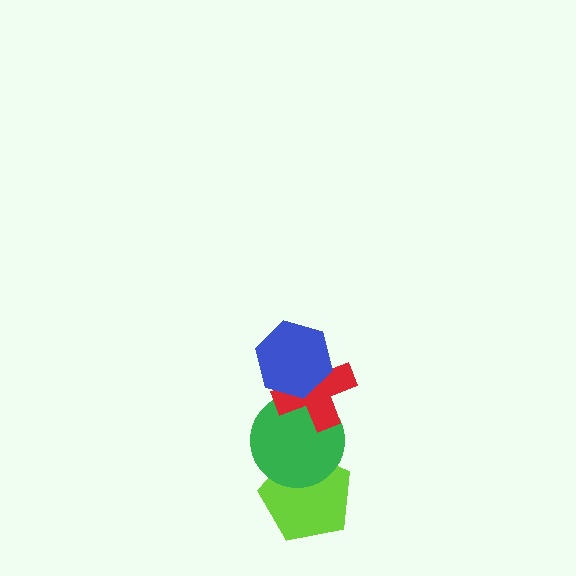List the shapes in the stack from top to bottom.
From top to bottom: the blue hexagon, the red cross, the green circle, the lime pentagon.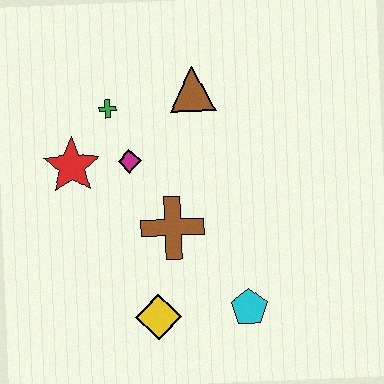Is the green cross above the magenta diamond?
Yes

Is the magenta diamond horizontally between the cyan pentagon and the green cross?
Yes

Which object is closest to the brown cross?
The magenta diamond is closest to the brown cross.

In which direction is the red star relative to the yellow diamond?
The red star is above the yellow diamond.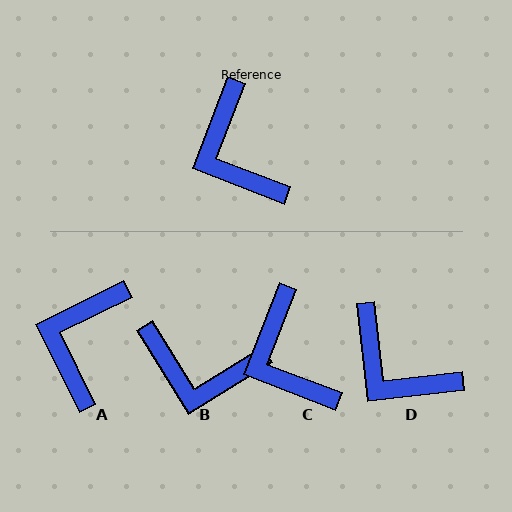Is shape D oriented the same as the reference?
No, it is off by about 28 degrees.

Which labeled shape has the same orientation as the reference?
C.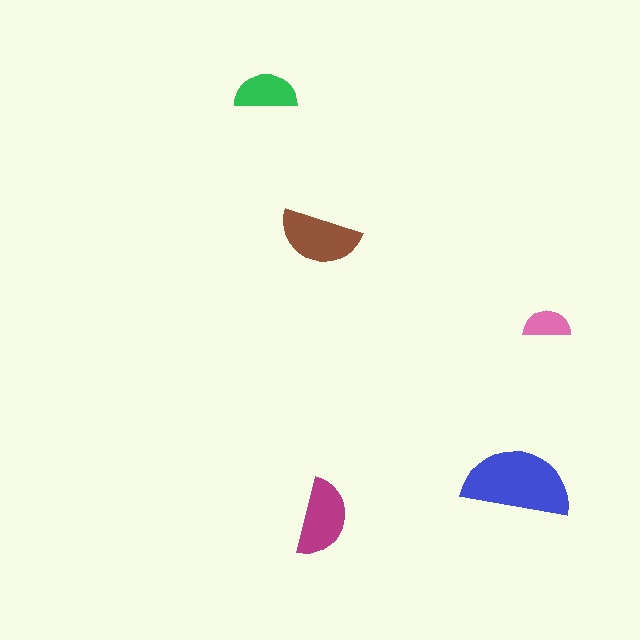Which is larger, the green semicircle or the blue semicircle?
The blue one.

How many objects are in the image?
There are 5 objects in the image.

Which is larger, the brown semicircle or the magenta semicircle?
The brown one.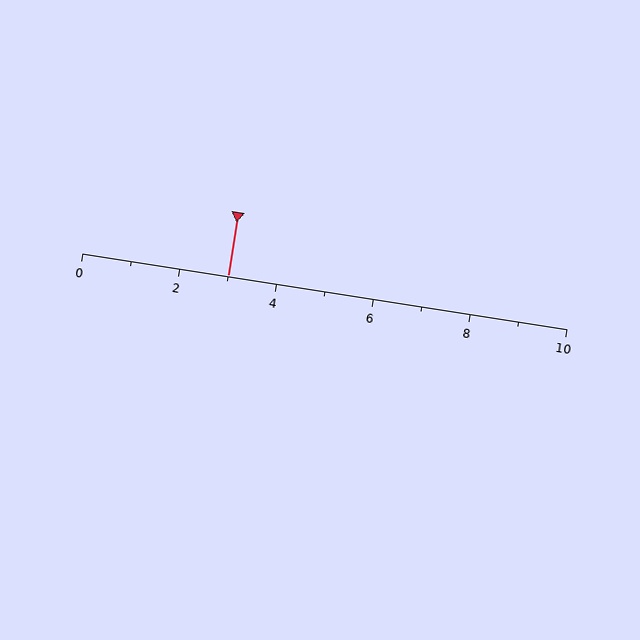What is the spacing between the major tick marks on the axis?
The major ticks are spaced 2 apart.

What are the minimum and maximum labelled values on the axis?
The axis runs from 0 to 10.